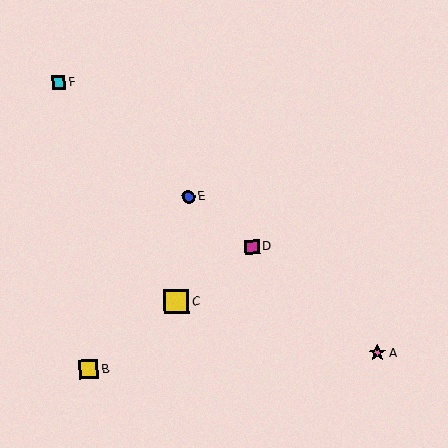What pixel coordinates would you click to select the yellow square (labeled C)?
Click at (177, 301) to select the yellow square C.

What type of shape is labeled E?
Shape E is a blue circle.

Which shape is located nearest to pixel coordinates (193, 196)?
The blue circle (labeled E) at (188, 197) is nearest to that location.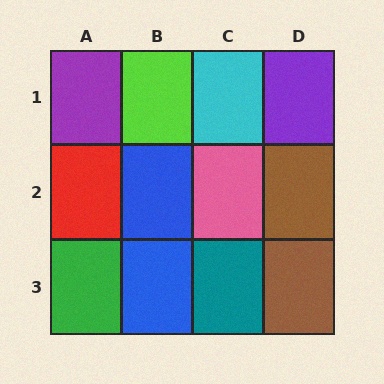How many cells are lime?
1 cell is lime.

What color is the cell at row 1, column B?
Lime.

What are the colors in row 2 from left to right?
Red, blue, pink, brown.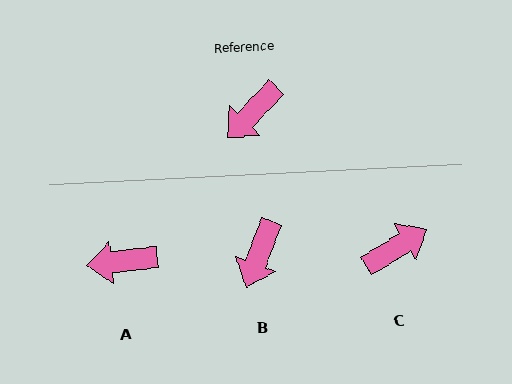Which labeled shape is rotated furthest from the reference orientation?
C, about 165 degrees away.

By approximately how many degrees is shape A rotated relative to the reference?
Approximately 39 degrees clockwise.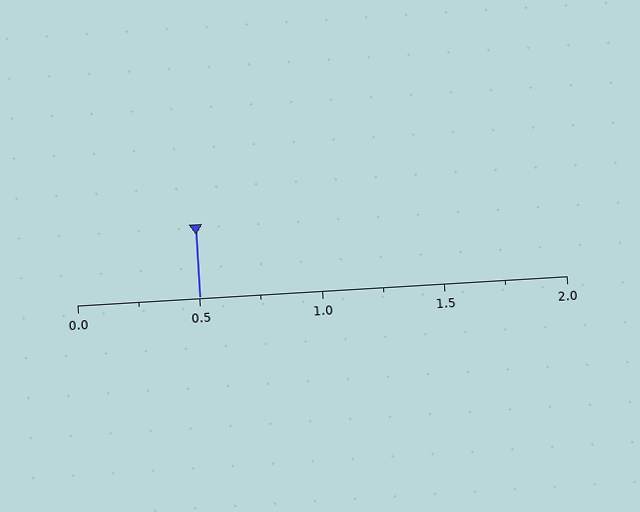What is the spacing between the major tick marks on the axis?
The major ticks are spaced 0.5 apart.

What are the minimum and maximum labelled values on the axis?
The axis runs from 0.0 to 2.0.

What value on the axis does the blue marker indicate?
The marker indicates approximately 0.5.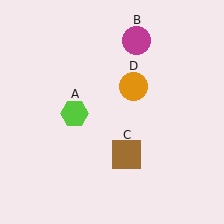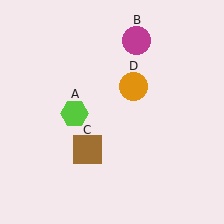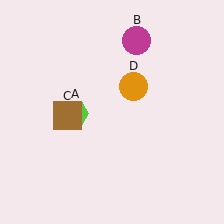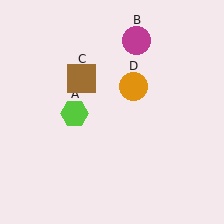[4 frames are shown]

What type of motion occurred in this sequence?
The brown square (object C) rotated clockwise around the center of the scene.